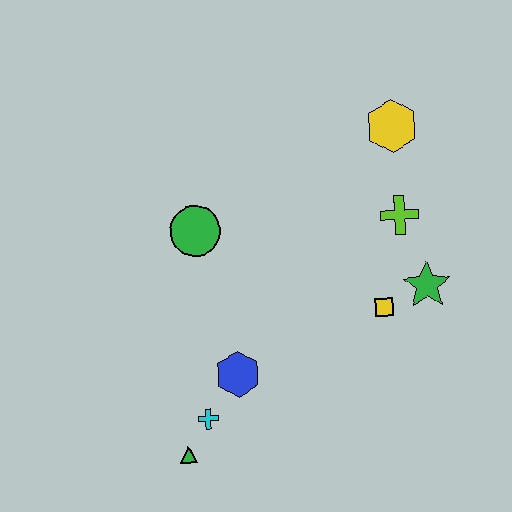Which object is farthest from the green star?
The green triangle is farthest from the green star.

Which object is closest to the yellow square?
The green star is closest to the yellow square.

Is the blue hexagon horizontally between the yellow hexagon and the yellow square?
No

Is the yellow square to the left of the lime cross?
Yes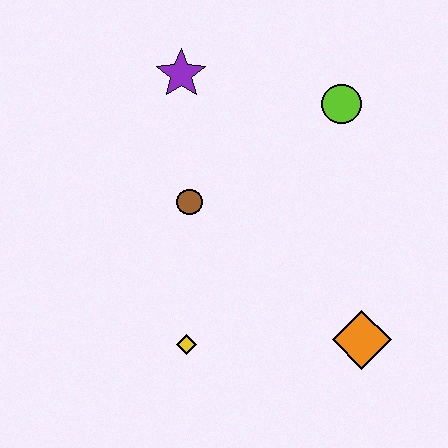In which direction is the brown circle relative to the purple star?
The brown circle is below the purple star.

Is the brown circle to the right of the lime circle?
No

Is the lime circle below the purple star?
Yes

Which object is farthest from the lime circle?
The yellow diamond is farthest from the lime circle.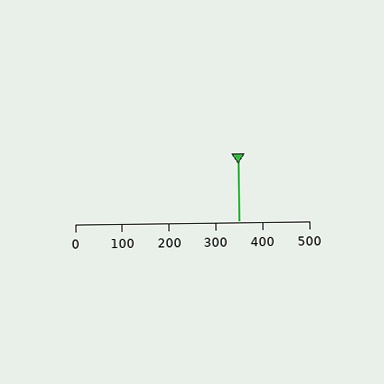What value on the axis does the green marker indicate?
The marker indicates approximately 350.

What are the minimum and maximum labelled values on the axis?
The axis runs from 0 to 500.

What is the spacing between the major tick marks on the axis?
The major ticks are spaced 100 apart.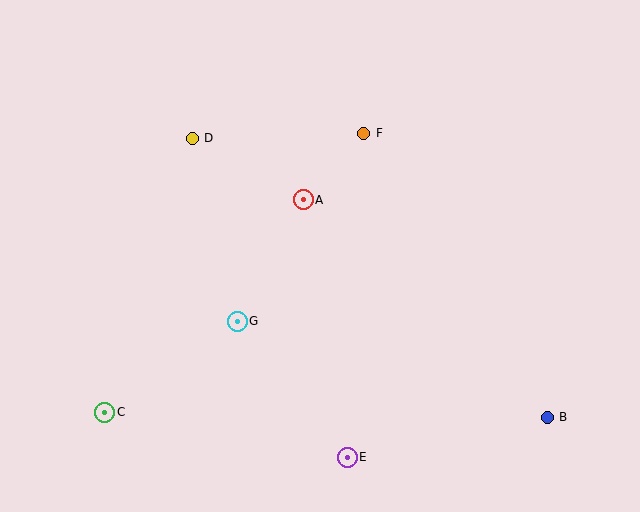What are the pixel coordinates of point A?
Point A is at (303, 200).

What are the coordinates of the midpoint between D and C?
The midpoint between D and C is at (149, 275).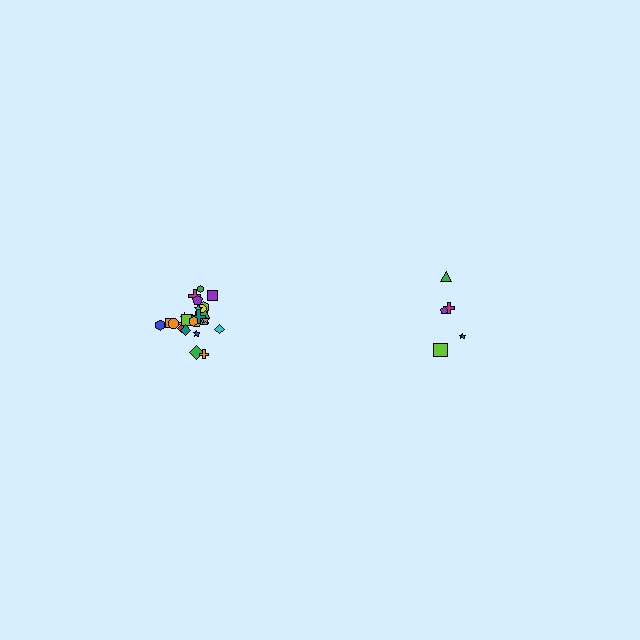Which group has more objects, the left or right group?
The left group.